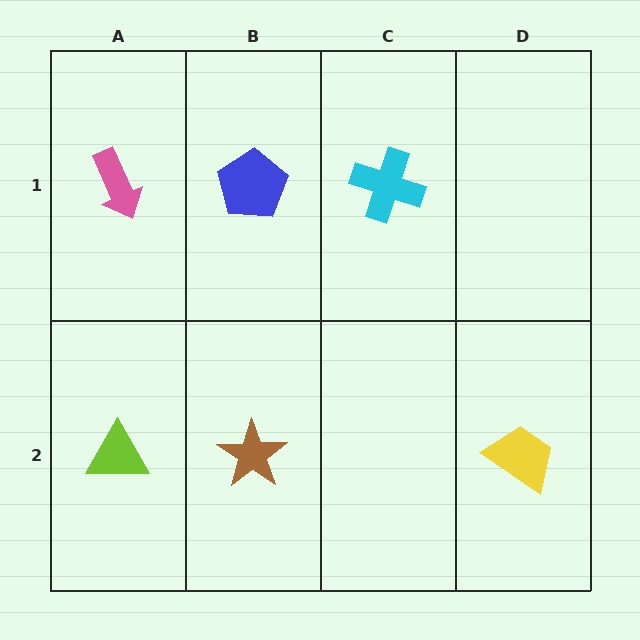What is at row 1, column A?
A pink arrow.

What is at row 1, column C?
A cyan cross.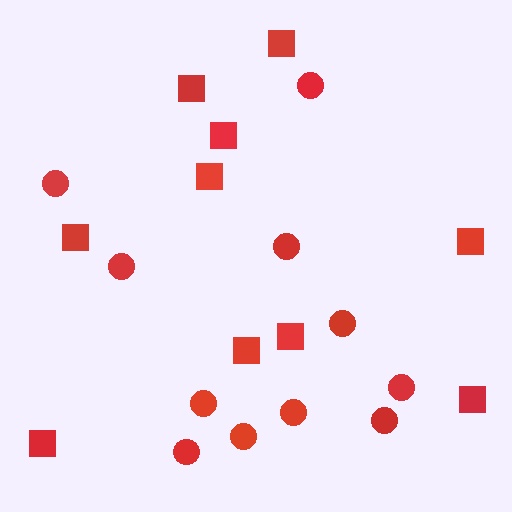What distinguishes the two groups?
There are 2 groups: one group of circles (11) and one group of squares (10).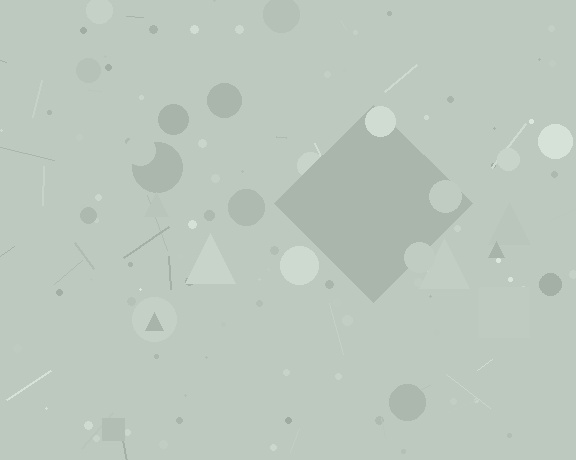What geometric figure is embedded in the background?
A diamond is embedded in the background.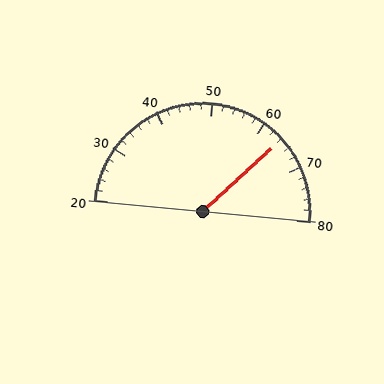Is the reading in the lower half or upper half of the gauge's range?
The reading is in the upper half of the range (20 to 80).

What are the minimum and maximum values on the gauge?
The gauge ranges from 20 to 80.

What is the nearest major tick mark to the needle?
The nearest major tick mark is 60.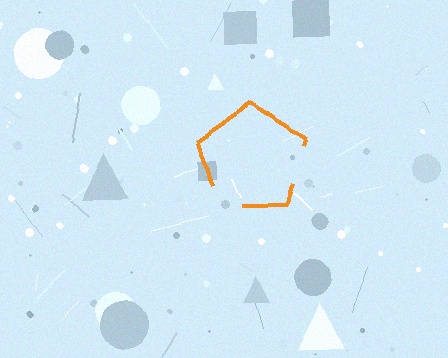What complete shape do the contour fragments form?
The contour fragments form a pentagon.